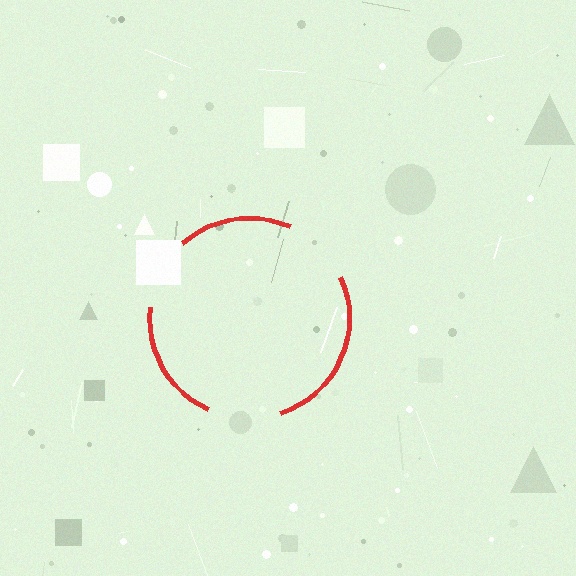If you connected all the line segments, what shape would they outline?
They would outline a circle.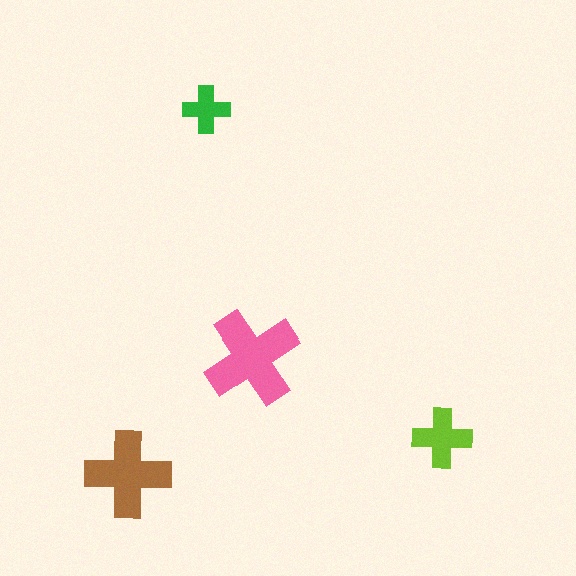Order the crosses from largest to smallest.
the pink one, the brown one, the lime one, the green one.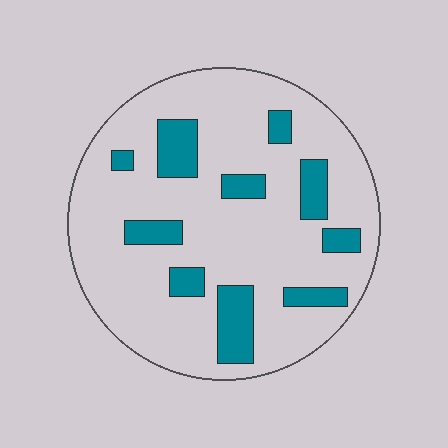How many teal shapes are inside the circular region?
10.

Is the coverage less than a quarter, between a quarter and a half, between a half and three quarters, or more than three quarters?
Less than a quarter.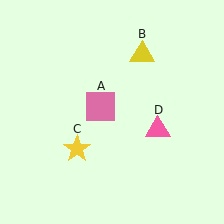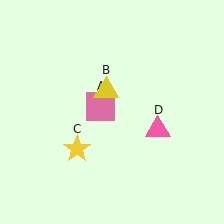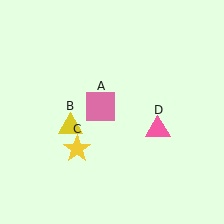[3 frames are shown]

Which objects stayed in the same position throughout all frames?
Pink square (object A) and yellow star (object C) and pink triangle (object D) remained stationary.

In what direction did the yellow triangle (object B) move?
The yellow triangle (object B) moved down and to the left.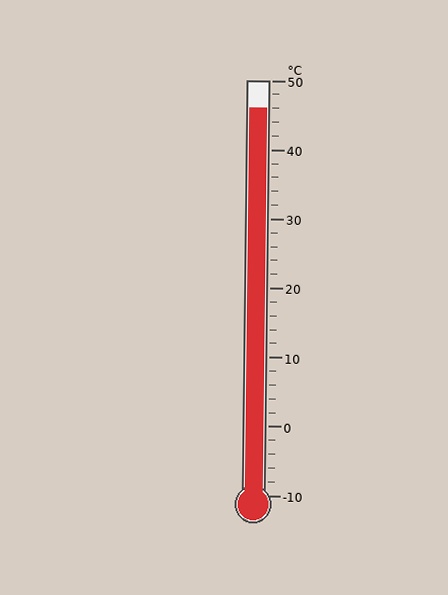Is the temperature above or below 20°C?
The temperature is above 20°C.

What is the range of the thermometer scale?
The thermometer scale ranges from -10°C to 50°C.